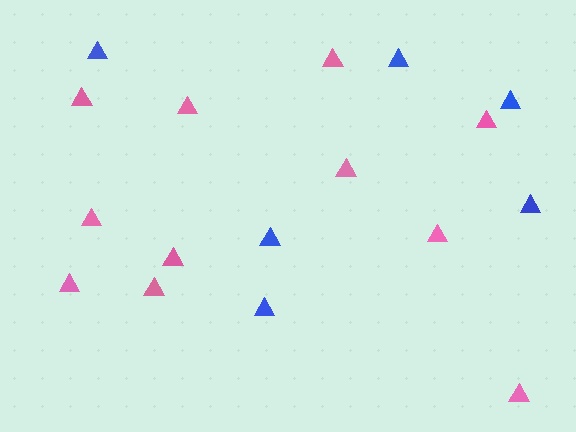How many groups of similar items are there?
There are 2 groups: one group of pink triangles (11) and one group of blue triangles (6).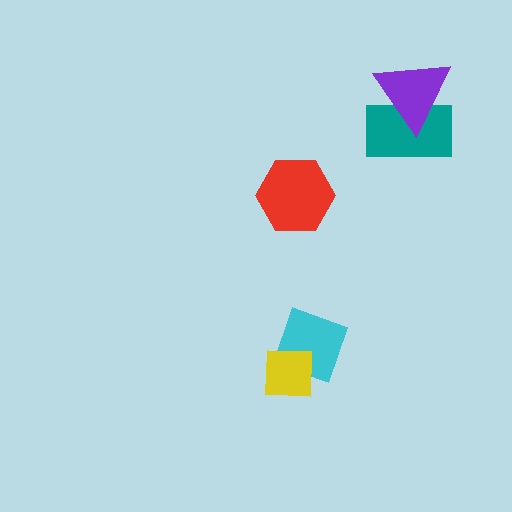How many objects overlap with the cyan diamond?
1 object overlaps with the cyan diamond.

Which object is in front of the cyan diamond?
The yellow square is in front of the cyan diamond.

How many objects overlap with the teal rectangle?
1 object overlaps with the teal rectangle.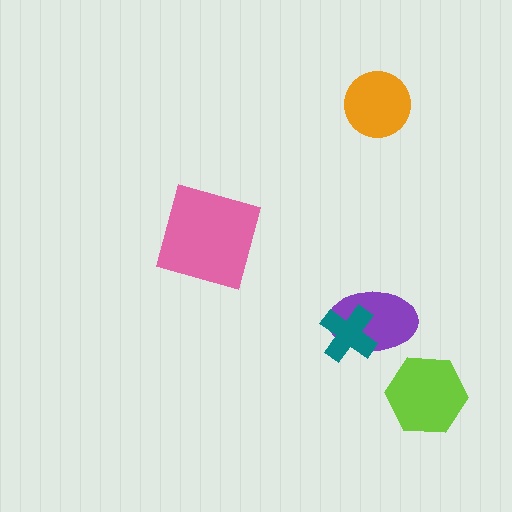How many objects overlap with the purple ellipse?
1 object overlaps with the purple ellipse.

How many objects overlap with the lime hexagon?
0 objects overlap with the lime hexagon.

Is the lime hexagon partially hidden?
No, no other shape covers it.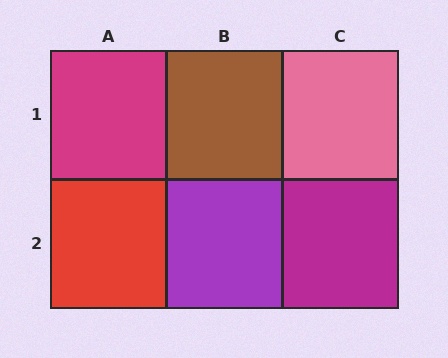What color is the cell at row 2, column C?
Magenta.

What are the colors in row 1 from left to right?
Magenta, brown, pink.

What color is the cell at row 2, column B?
Purple.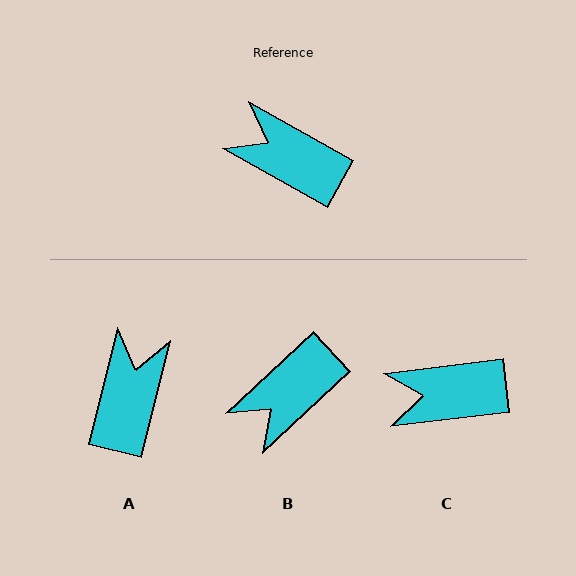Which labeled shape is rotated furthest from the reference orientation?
A, about 75 degrees away.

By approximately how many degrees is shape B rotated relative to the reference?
Approximately 72 degrees counter-clockwise.